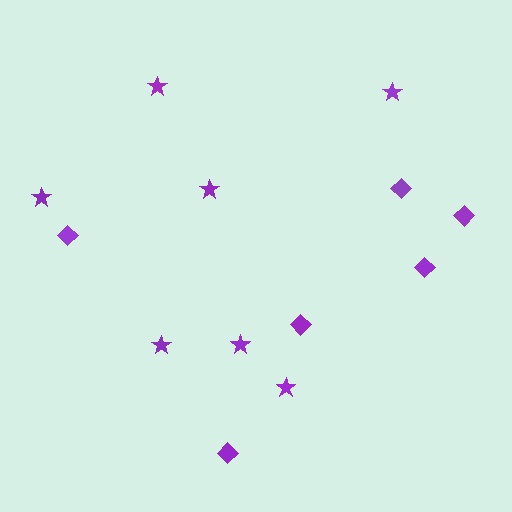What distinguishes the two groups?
There are 2 groups: one group of stars (7) and one group of diamonds (6).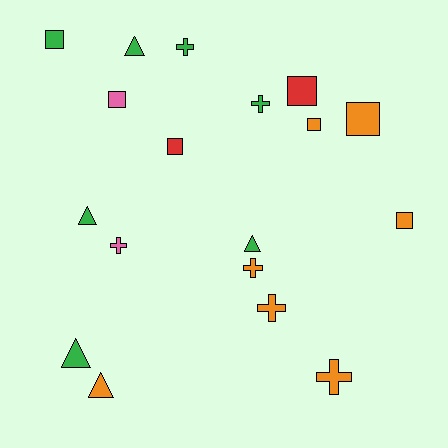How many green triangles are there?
There are 4 green triangles.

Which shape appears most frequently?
Square, with 7 objects.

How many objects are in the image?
There are 18 objects.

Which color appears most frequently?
Orange, with 7 objects.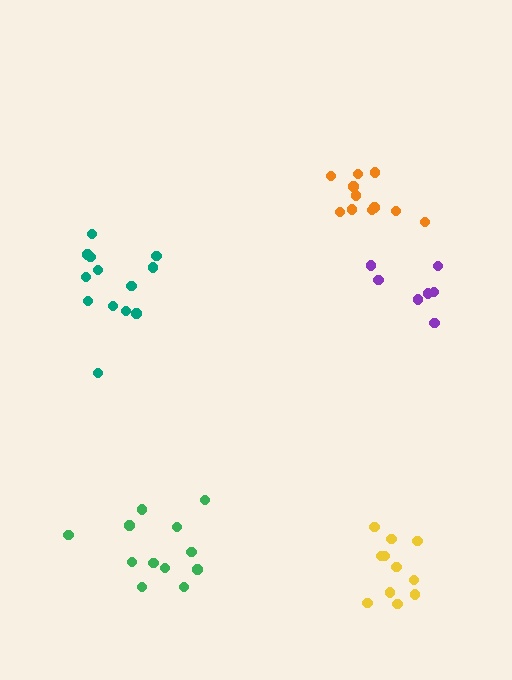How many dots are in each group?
Group 1: 11 dots, Group 2: 7 dots, Group 3: 13 dots, Group 4: 12 dots, Group 5: 11 dots (54 total).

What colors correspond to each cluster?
The clusters are colored: yellow, purple, teal, green, orange.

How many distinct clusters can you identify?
There are 5 distinct clusters.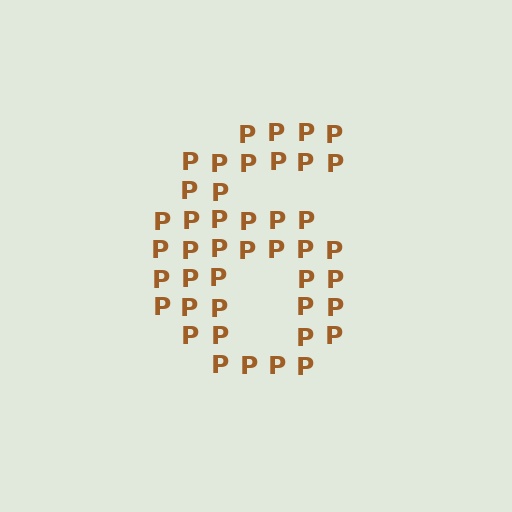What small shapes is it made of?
It is made of small letter P's.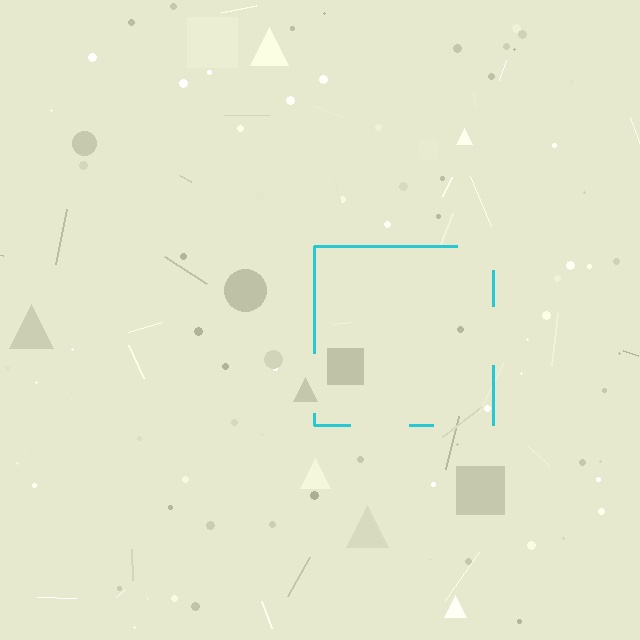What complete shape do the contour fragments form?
The contour fragments form a square.